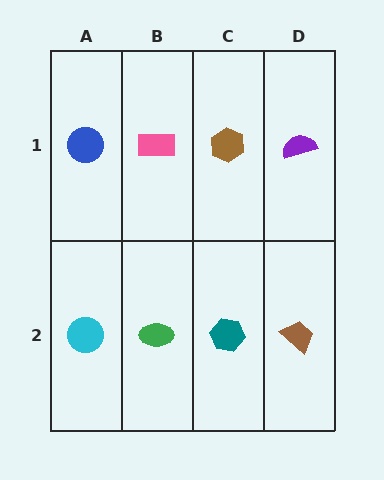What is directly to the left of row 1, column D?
A brown hexagon.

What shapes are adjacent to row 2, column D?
A purple semicircle (row 1, column D), a teal hexagon (row 2, column C).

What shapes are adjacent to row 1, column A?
A cyan circle (row 2, column A), a pink rectangle (row 1, column B).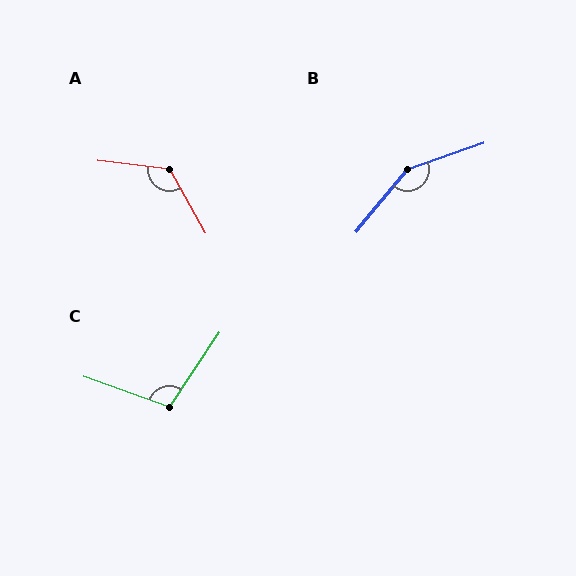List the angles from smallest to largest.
C (104°), A (126°), B (149°).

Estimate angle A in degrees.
Approximately 126 degrees.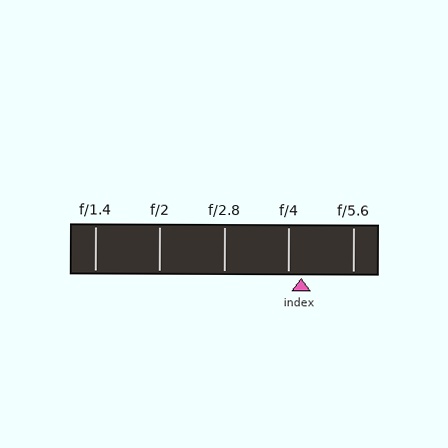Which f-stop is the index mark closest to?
The index mark is closest to f/4.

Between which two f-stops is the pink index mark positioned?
The index mark is between f/4 and f/5.6.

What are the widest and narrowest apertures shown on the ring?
The widest aperture shown is f/1.4 and the narrowest is f/5.6.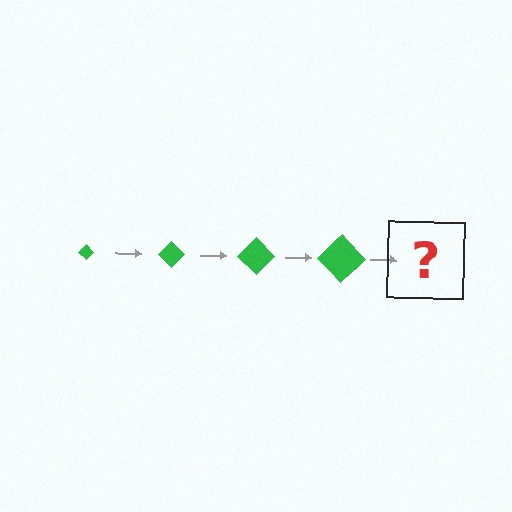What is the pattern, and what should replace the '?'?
The pattern is that the diamond gets progressively larger each step. The '?' should be a green diamond, larger than the previous one.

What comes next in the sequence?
The next element should be a green diamond, larger than the previous one.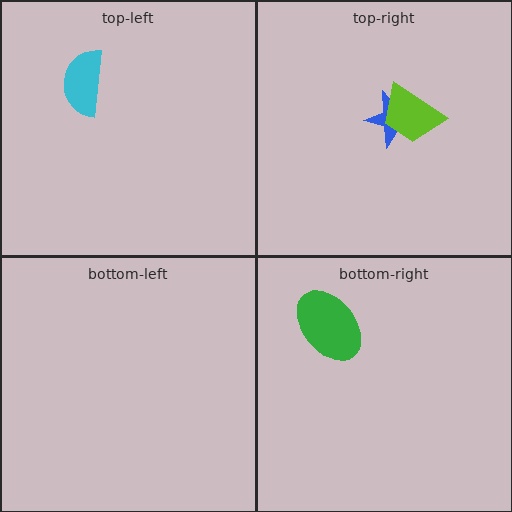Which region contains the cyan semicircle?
The top-left region.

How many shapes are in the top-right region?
2.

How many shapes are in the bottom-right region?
1.